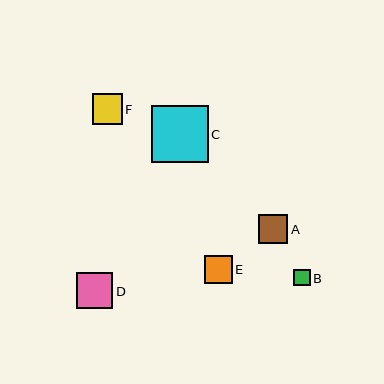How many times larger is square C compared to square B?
Square C is approximately 3.5 times the size of square B.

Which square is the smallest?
Square B is the smallest with a size of approximately 16 pixels.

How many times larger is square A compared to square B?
Square A is approximately 1.7 times the size of square B.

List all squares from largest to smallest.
From largest to smallest: C, D, F, A, E, B.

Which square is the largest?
Square C is the largest with a size of approximately 57 pixels.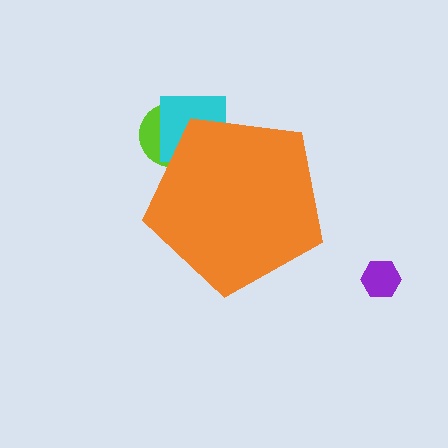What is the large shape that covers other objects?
An orange pentagon.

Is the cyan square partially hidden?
Yes, the cyan square is partially hidden behind the orange pentagon.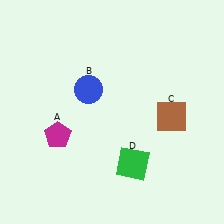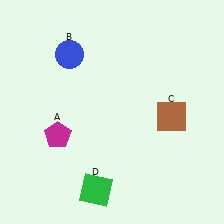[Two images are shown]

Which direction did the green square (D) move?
The green square (D) moved left.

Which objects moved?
The objects that moved are: the blue circle (B), the green square (D).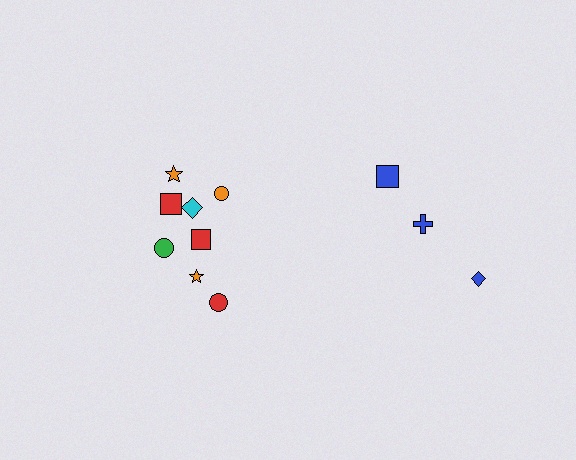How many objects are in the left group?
There are 8 objects.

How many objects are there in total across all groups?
There are 11 objects.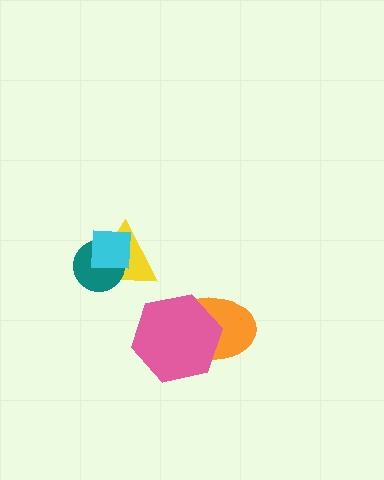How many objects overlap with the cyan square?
2 objects overlap with the cyan square.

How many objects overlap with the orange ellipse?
1 object overlaps with the orange ellipse.